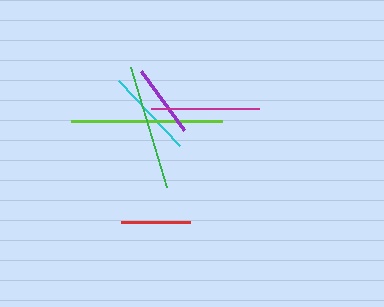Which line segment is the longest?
The lime line is the longest at approximately 151 pixels.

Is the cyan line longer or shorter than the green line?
The green line is longer than the cyan line.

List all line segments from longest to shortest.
From longest to shortest: lime, green, magenta, cyan, purple, red.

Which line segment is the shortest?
The red line is the shortest at approximately 69 pixels.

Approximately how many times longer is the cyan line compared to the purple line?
The cyan line is approximately 1.2 times the length of the purple line.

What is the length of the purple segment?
The purple segment is approximately 73 pixels long.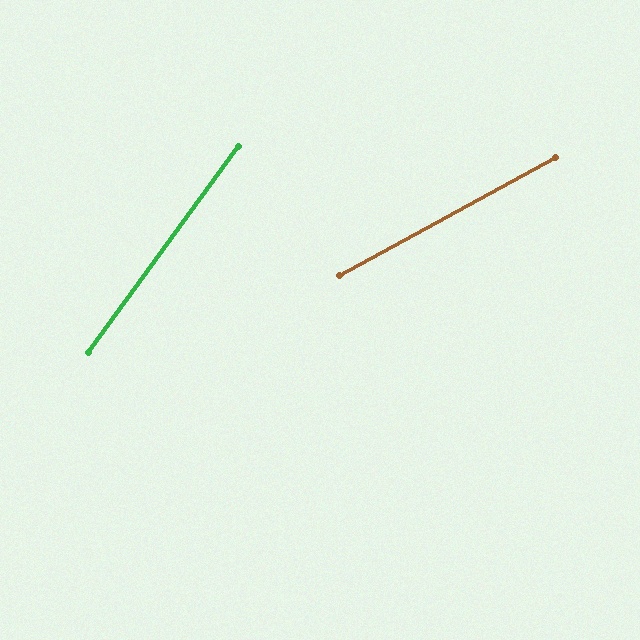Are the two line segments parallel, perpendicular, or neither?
Neither parallel nor perpendicular — they differ by about 25°.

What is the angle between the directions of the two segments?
Approximately 25 degrees.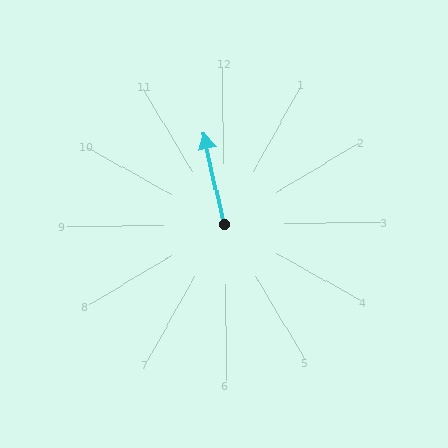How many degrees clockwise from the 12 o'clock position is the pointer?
Approximately 348 degrees.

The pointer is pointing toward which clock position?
Roughly 12 o'clock.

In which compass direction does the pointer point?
North.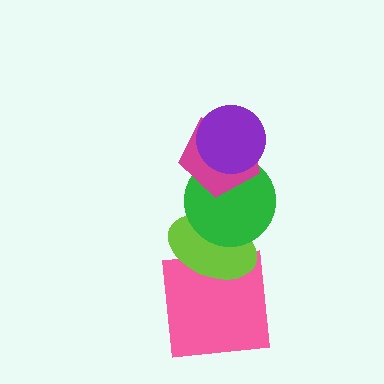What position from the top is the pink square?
The pink square is 5th from the top.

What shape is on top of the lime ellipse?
The green circle is on top of the lime ellipse.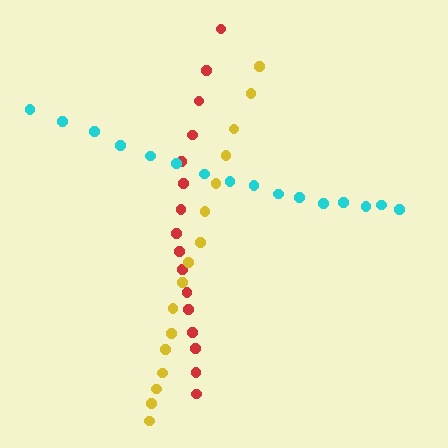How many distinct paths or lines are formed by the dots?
There are 3 distinct paths.